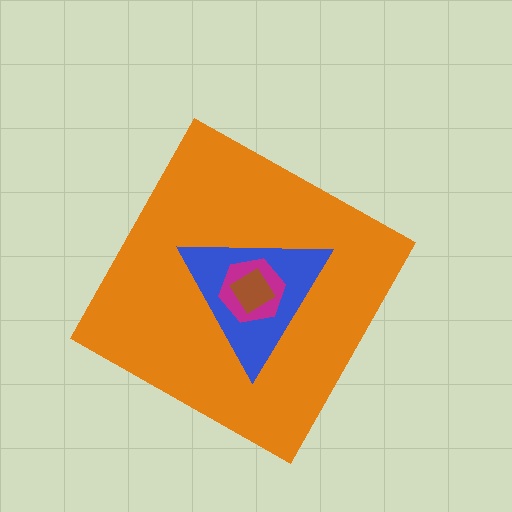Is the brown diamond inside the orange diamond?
Yes.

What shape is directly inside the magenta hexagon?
The brown diamond.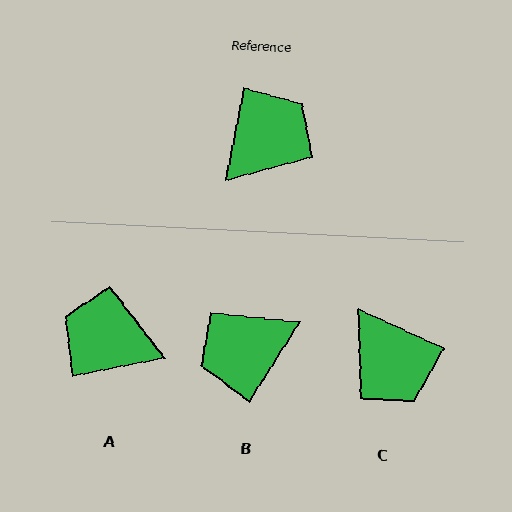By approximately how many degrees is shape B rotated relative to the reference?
Approximately 158 degrees counter-clockwise.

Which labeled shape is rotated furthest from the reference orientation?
B, about 158 degrees away.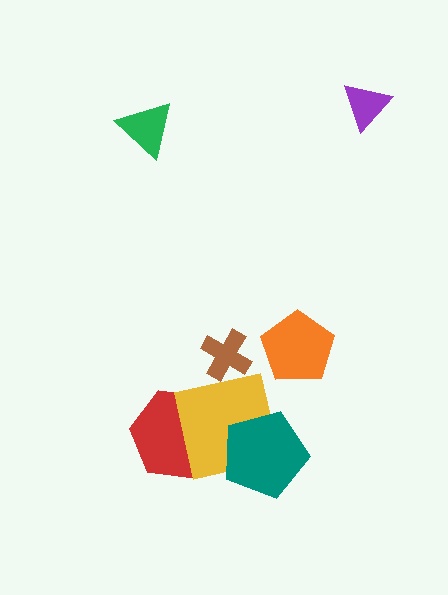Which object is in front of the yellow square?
The teal pentagon is in front of the yellow square.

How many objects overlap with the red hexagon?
1 object overlaps with the red hexagon.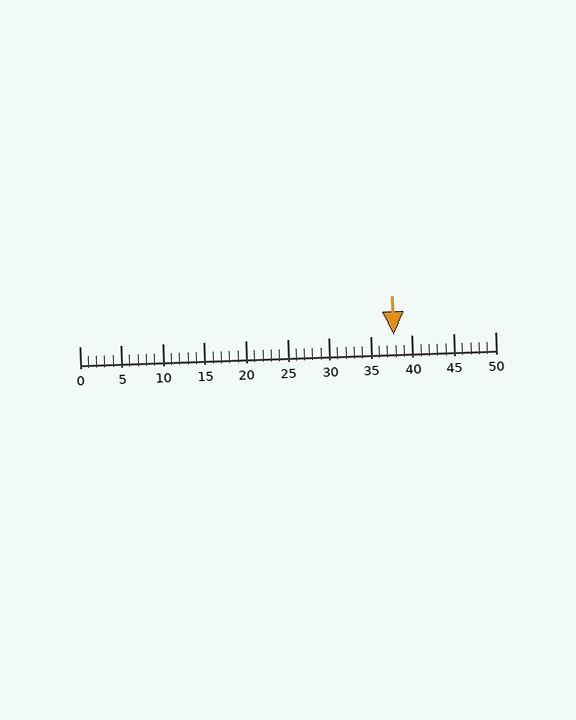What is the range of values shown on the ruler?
The ruler shows values from 0 to 50.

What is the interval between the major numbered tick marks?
The major tick marks are spaced 5 units apart.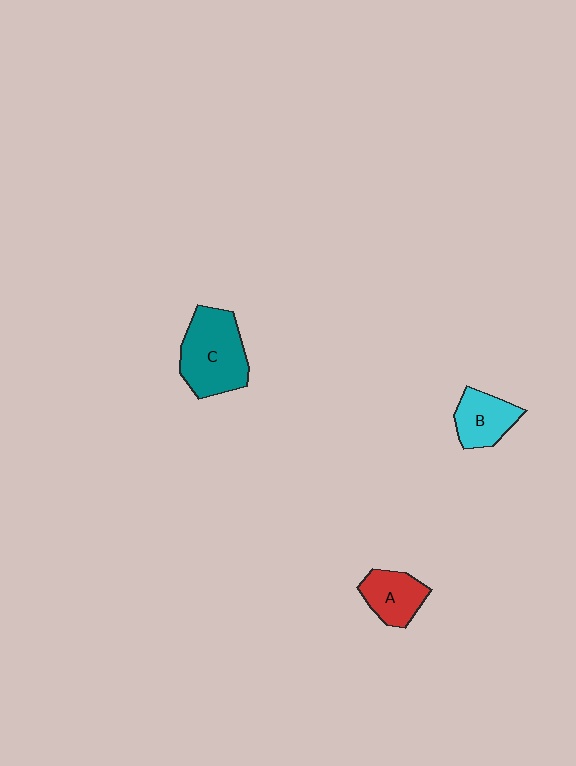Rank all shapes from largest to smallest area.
From largest to smallest: C (teal), B (cyan), A (red).